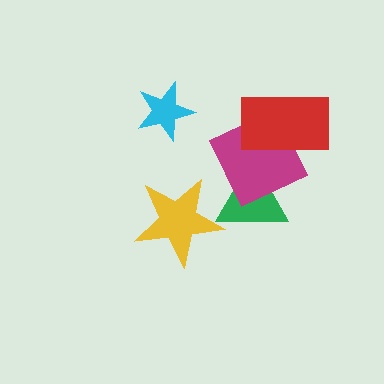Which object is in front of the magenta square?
The red rectangle is in front of the magenta square.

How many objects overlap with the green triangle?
2 objects overlap with the green triangle.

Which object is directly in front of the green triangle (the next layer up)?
The magenta square is directly in front of the green triangle.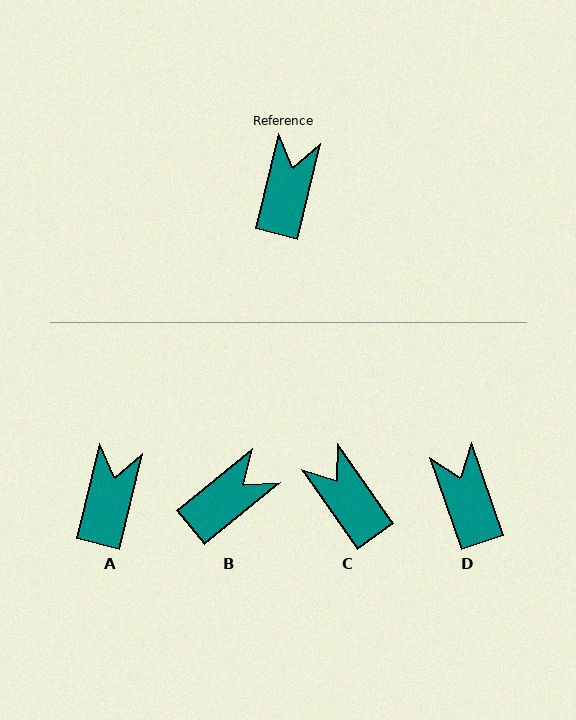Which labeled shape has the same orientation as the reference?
A.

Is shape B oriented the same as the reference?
No, it is off by about 37 degrees.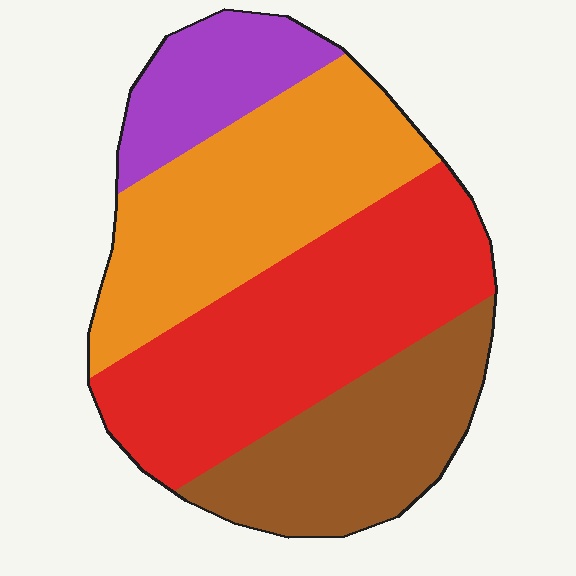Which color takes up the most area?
Red, at roughly 35%.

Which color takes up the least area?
Purple, at roughly 10%.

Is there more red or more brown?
Red.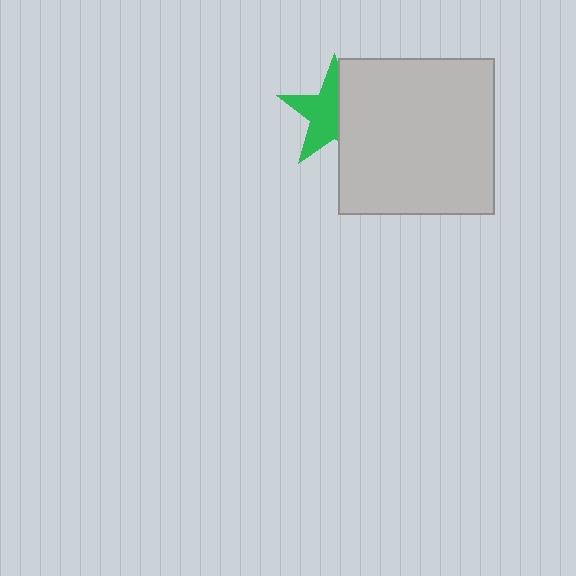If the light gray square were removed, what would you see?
You would see the complete green star.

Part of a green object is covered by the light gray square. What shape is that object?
It is a star.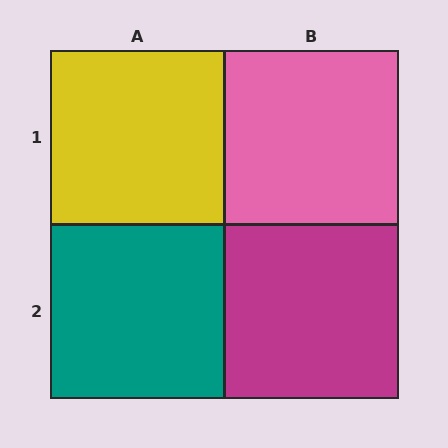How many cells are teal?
1 cell is teal.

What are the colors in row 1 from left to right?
Yellow, pink.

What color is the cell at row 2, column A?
Teal.